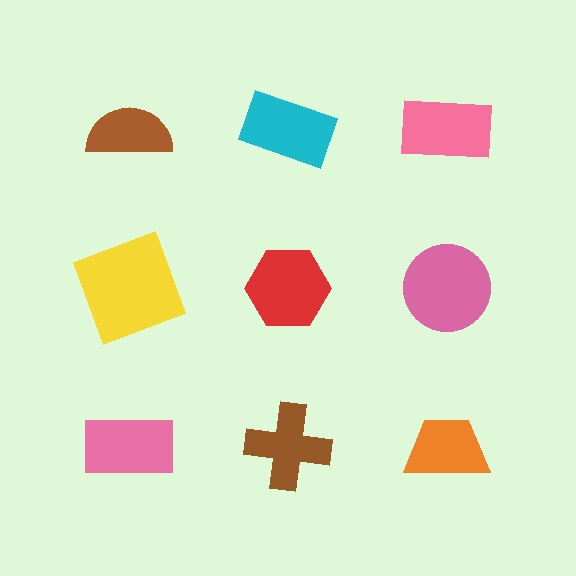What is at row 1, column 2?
A cyan rectangle.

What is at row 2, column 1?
A yellow square.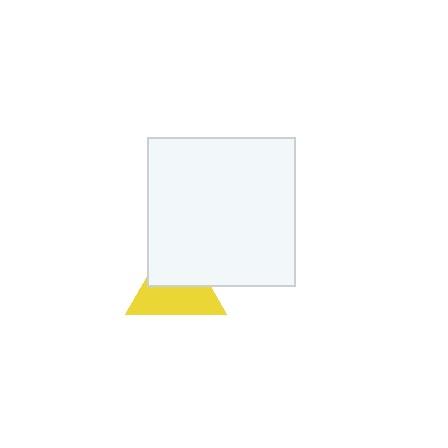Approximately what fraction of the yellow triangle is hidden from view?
Roughly 47% of the yellow triangle is hidden behind the white square.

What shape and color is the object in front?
The object in front is a white square.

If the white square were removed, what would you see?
You would see the complete yellow triangle.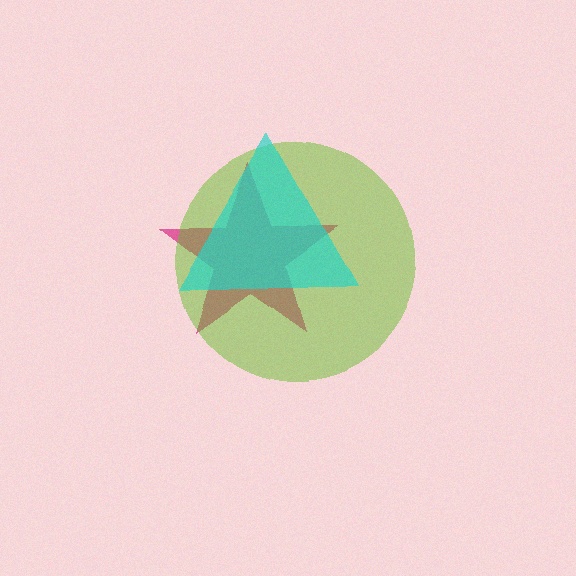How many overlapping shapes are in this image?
There are 3 overlapping shapes in the image.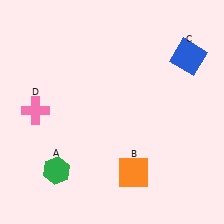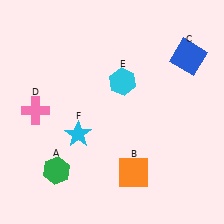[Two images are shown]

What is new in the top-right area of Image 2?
A cyan hexagon (E) was added in the top-right area of Image 2.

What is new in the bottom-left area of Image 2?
A cyan star (F) was added in the bottom-left area of Image 2.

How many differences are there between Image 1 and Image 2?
There are 2 differences between the two images.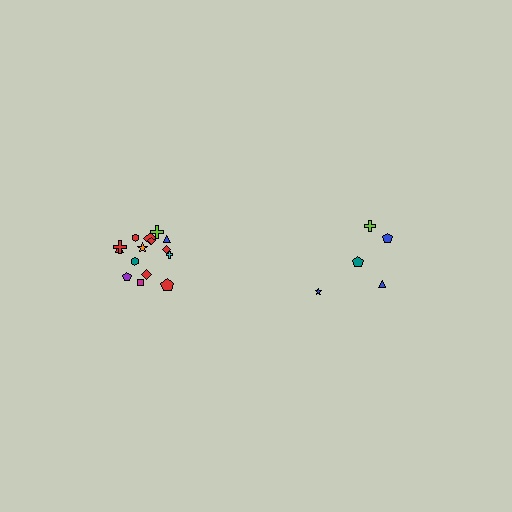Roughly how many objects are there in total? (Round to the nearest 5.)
Roughly 20 objects in total.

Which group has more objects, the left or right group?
The left group.